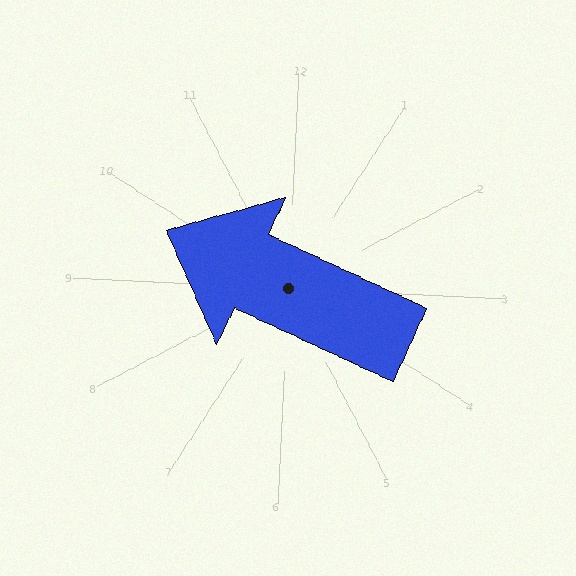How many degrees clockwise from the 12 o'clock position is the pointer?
Approximately 292 degrees.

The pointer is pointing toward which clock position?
Roughly 10 o'clock.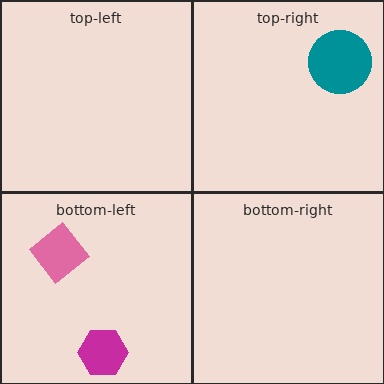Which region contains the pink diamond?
The bottom-left region.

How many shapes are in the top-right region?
1.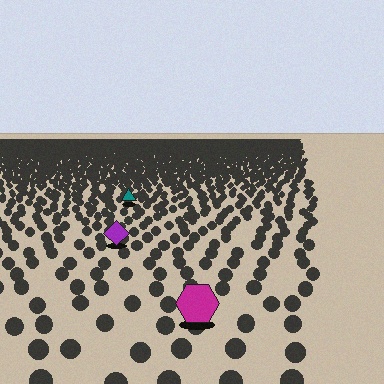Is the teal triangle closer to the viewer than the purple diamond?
No. The purple diamond is closer — you can tell from the texture gradient: the ground texture is coarser near it.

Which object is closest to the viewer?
The magenta hexagon is closest. The texture marks near it are larger and more spread out.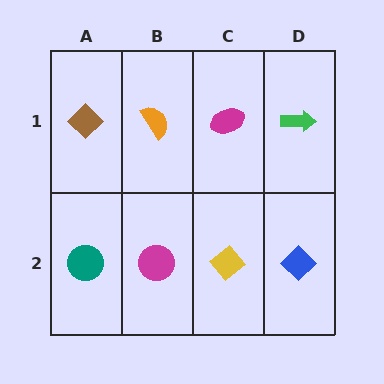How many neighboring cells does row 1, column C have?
3.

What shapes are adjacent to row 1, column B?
A magenta circle (row 2, column B), a brown diamond (row 1, column A), a magenta ellipse (row 1, column C).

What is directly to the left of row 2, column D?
A yellow diamond.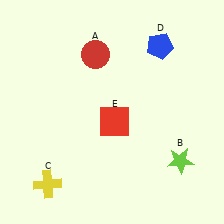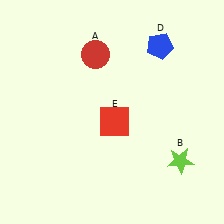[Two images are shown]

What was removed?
The yellow cross (C) was removed in Image 2.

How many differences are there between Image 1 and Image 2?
There is 1 difference between the two images.